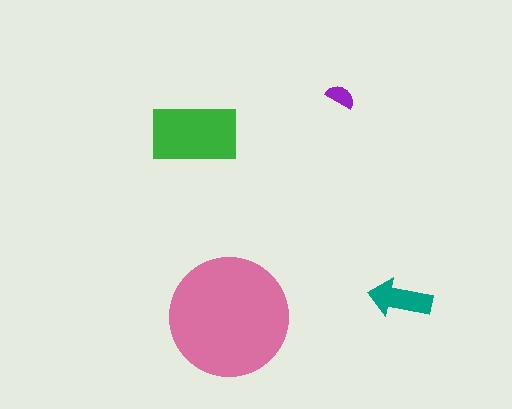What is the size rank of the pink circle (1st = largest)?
1st.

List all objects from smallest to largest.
The purple semicircle, the teal arrow, the green rectangle, the pink circle.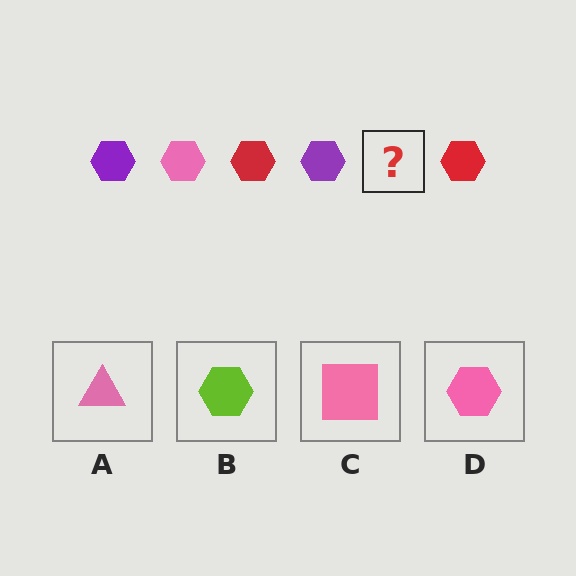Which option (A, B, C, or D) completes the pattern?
D.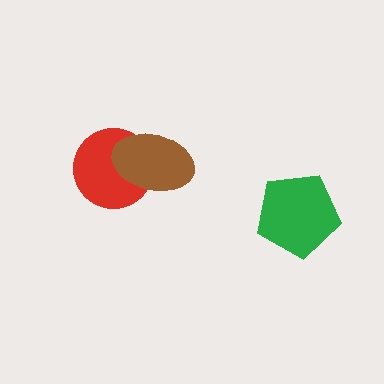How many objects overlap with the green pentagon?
0 objects overlap with the green pentagon.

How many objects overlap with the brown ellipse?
1 object overlaps with the brown ellipse.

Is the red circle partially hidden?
Yes, it is partially covered by another shape.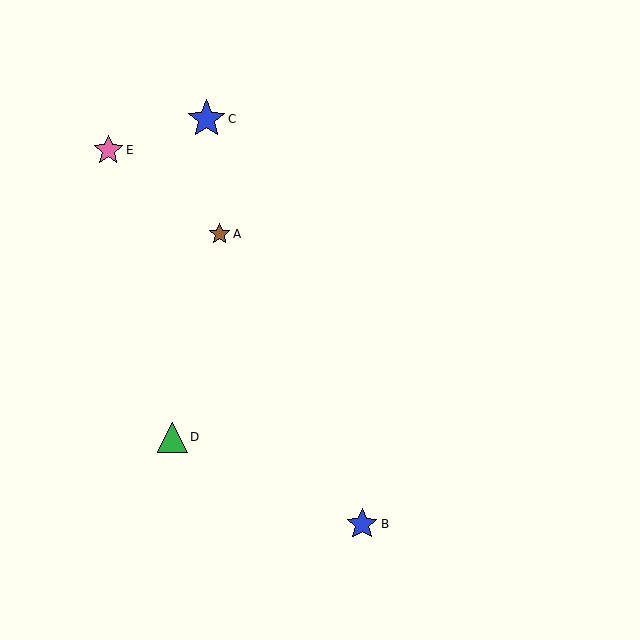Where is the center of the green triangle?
The center of the green triangle is at (173, 437).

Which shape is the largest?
The blue star (labeled C) is the largest.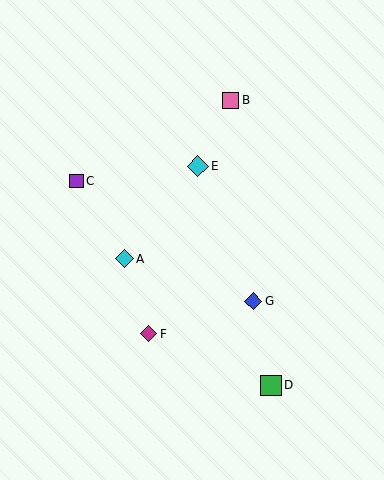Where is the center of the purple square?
The center of the purple square is at (76, 181).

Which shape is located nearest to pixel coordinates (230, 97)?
The pink square (labeled B) at (231, 100) is nearest to that location.